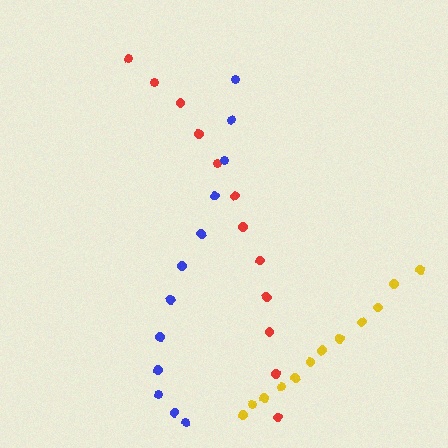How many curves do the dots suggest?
There are 3 distinct paths.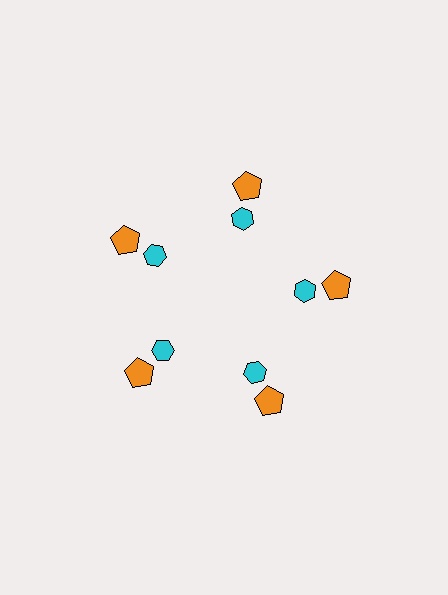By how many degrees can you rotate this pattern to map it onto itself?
The pattern maps onto itself every 72 degrees of rotation.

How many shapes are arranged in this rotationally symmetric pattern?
There are 10 shapes, arranged in 5 groups of 2.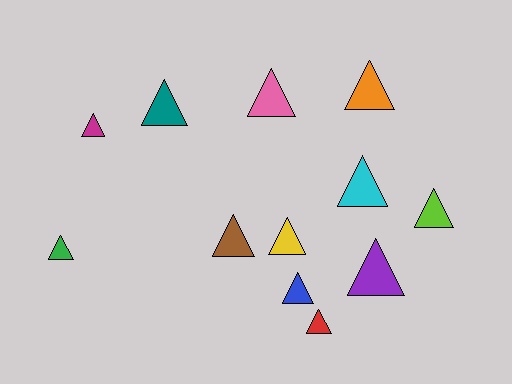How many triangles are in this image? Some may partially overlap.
There are 12 triangles.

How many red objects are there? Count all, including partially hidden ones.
There is 1 red object.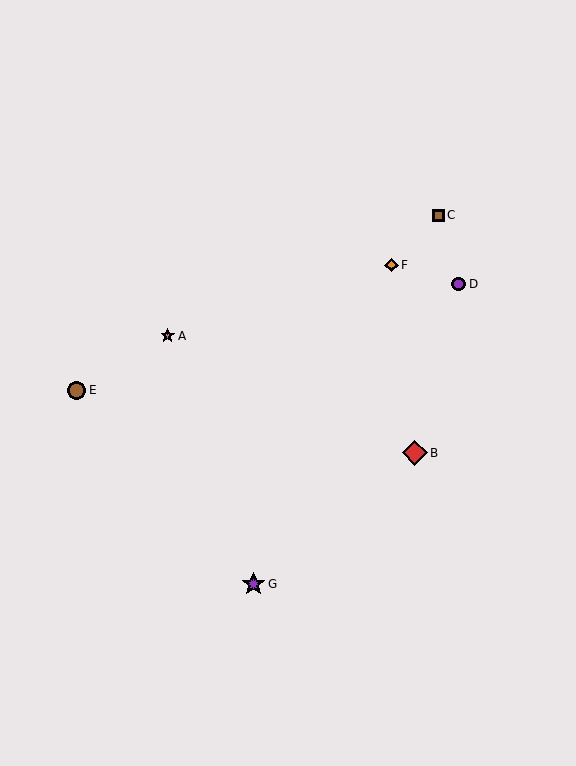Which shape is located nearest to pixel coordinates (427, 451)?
The red diamond (labeled B) at (415, 453) is nearest to that location.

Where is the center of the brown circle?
The center of the brown circle is at (77, 390).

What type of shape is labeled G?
Shape G is a purple star.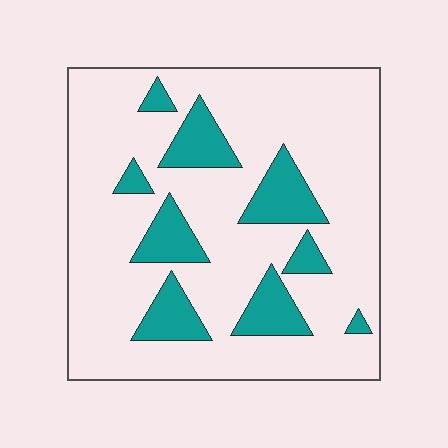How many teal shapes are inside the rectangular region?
9.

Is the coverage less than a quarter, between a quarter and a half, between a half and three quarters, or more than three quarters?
Less than a quarter.